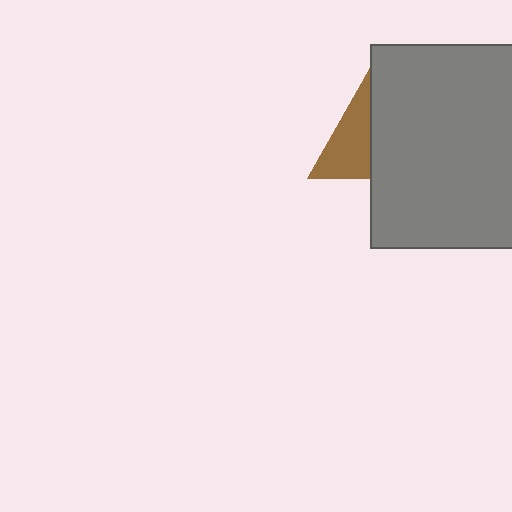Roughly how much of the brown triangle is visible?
A small part of it is visible (roughly 43%).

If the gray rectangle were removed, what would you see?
You would see the complete brown triangle.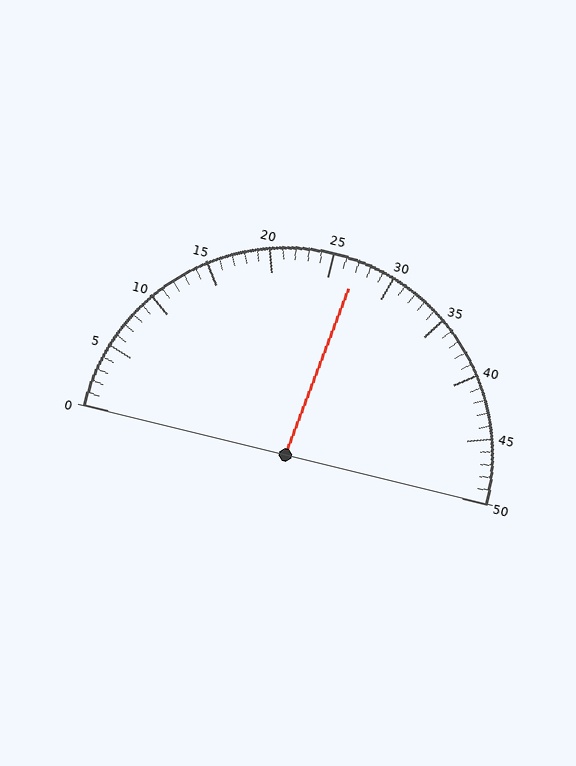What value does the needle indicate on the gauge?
The needle indicates approximately 27.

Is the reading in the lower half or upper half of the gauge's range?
The reading is in the upper half of the range (0 to 50).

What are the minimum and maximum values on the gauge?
The gauge ranges from 0 to 50.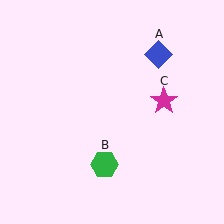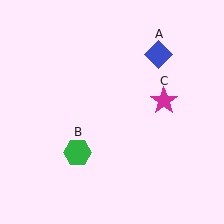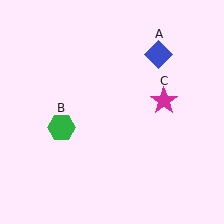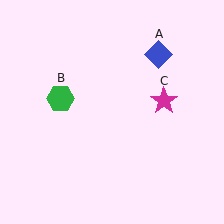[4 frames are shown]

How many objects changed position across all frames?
1 object changed position: green hexagon (object B).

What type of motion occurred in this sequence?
The green hexagon (object B) rotated clockwise around the center of the scene.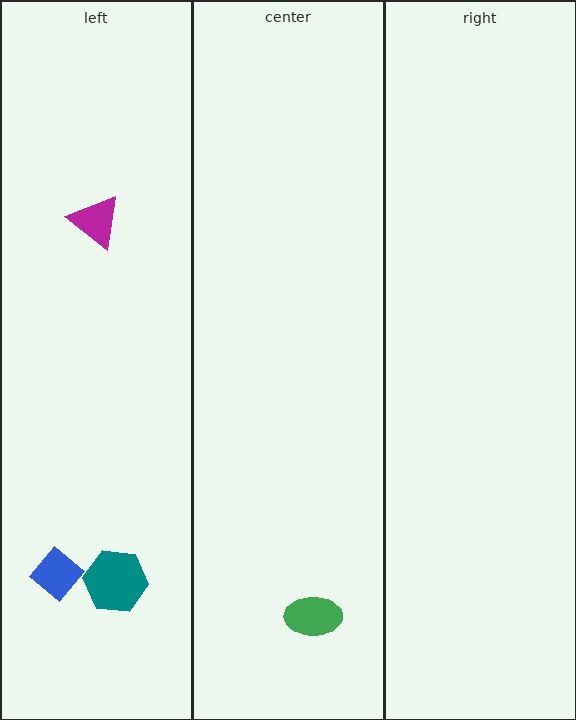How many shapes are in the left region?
3.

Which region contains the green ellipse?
The center region.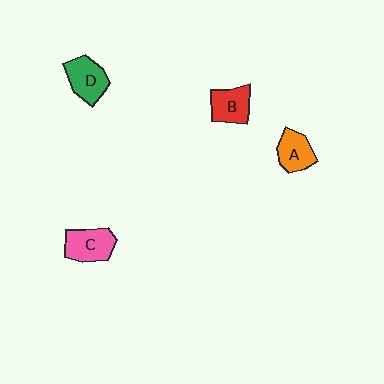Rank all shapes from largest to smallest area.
From largest to smallest: C (pink), D (green), B (red), A (orange).